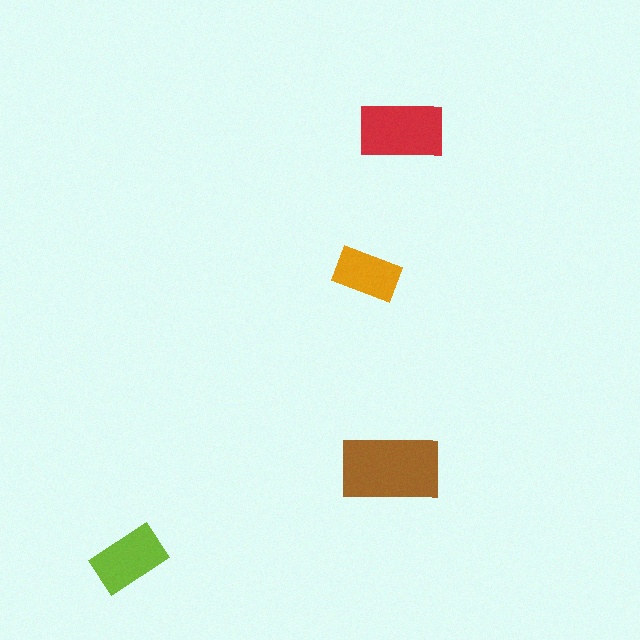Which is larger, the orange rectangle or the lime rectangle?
The lime one.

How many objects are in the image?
There are 4 objects in the image.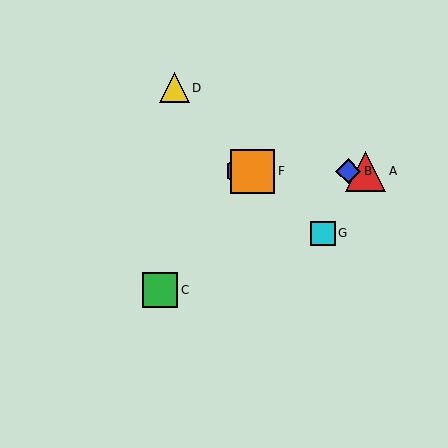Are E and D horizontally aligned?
No, E is at y≈171 and D is at y≈88.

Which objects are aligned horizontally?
Objects A, B, E, F are aligned horizontally.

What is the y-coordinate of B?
Object B is at y≈171.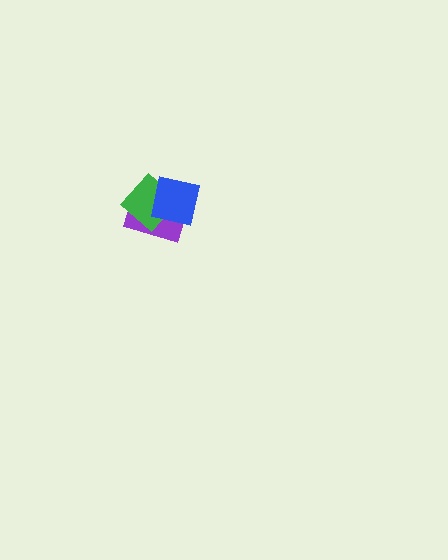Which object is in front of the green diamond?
The blue square is in front of the green diamond.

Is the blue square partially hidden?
No, no other shape covers it.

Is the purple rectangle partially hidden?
Yes, it is partially covered by another shape.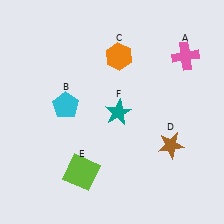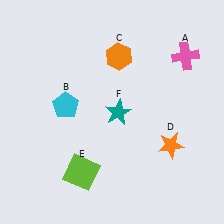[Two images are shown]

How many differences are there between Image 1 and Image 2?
There is 1 difference between the two images.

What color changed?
The star (D) changed from brown in Image 1 to orange in Image 2.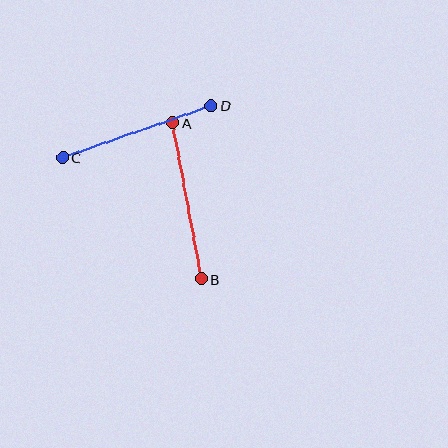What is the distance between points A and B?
The distance is approximately 159 pixels.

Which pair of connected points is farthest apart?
Points A and B are farthest apart.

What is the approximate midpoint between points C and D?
The midpoint is at approximately (137, 132) pixels.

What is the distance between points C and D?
The distance is approximately 158 pixels.